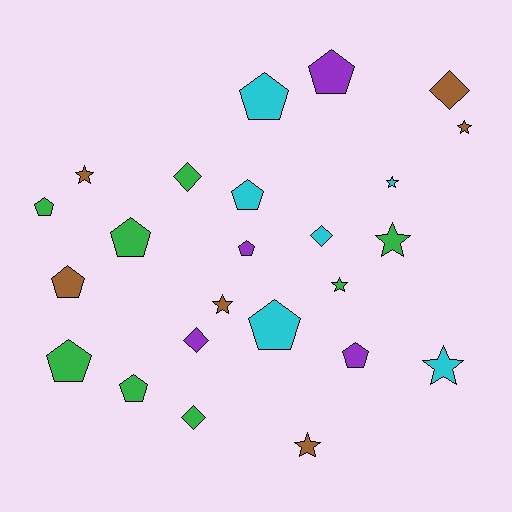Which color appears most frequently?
Green, with 8 objects.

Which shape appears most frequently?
Pentagon, with 11 objects.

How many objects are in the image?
There are 24 objects.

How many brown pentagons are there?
There is 1 brown pentagon.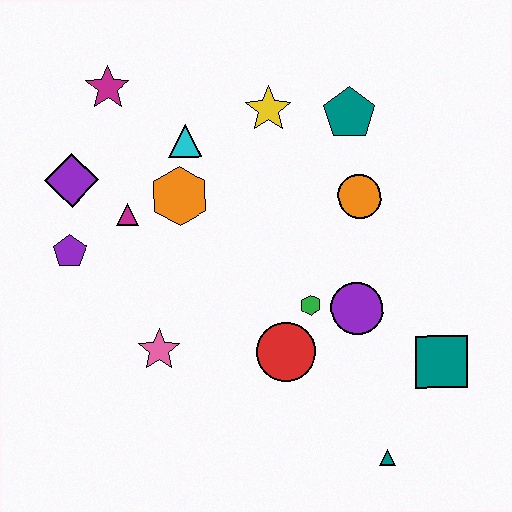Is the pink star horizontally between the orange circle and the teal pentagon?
No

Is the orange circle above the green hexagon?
Yes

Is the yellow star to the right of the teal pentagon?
No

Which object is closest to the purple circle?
The green hexagon is closest to the purple circle.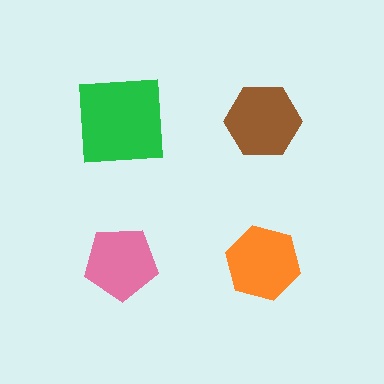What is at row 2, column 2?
An orange hexagon.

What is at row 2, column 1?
A pink pentagon.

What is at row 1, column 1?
A green square.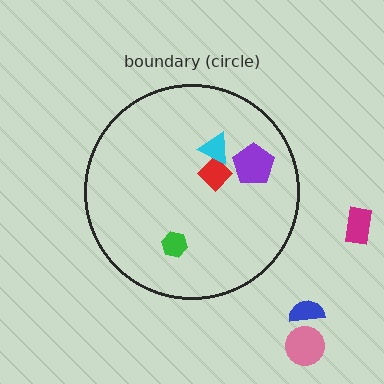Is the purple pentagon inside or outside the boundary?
Inside.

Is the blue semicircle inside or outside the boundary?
Outside.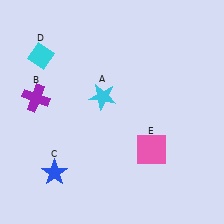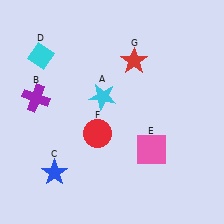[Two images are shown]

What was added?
A red circle (F), a red star (G) were added in Image 2.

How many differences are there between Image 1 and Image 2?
There are 2 differences between the two images.